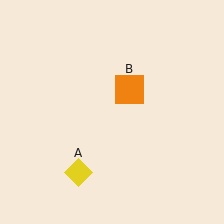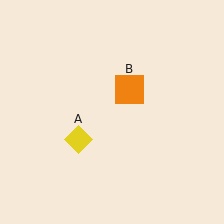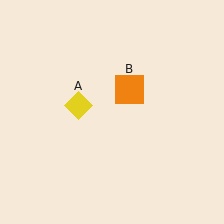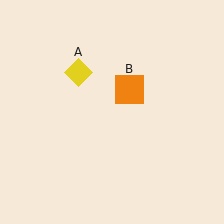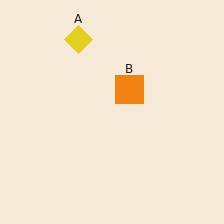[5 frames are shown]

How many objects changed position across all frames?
1 object changed position: yellow diamond (object A).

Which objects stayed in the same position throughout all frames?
Orange square (object B) remained stationary.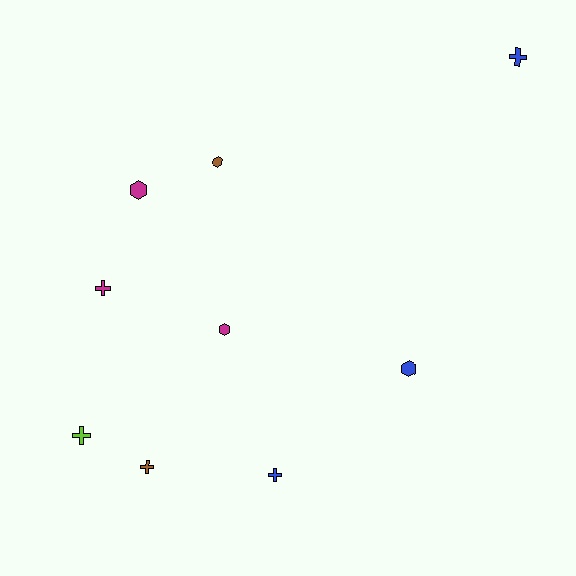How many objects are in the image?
There are 9 objects.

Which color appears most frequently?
Magenta, with 3 objects.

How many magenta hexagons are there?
There are 2 magenta hexagons.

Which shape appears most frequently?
Cross, with 5 objects.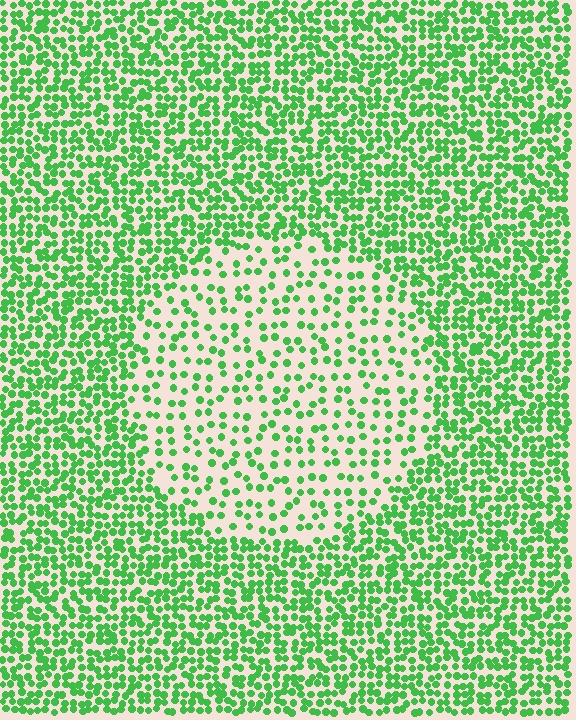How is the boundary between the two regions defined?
The boundary is defined by a change in element density (approximately 2.2x ratio). All elements are the same color, size, and shape.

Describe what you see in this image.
The image contains small green elements arranged at two different densities. A circle-shaped region is visible where the elements are less densely packed than the surrounding area.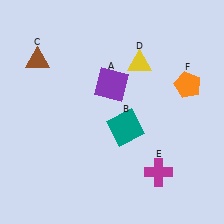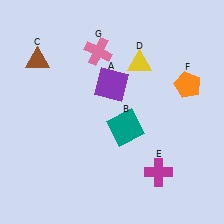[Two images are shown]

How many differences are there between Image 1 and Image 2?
There is 1 difference between the two images.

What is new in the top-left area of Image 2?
A pink cross (G) was added in the top-left area of Image 2.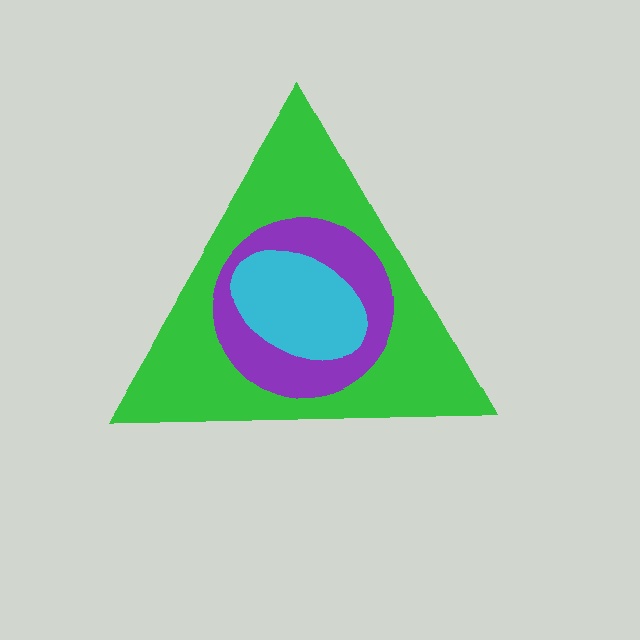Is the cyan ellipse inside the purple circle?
Yes.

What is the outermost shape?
The green triangle.